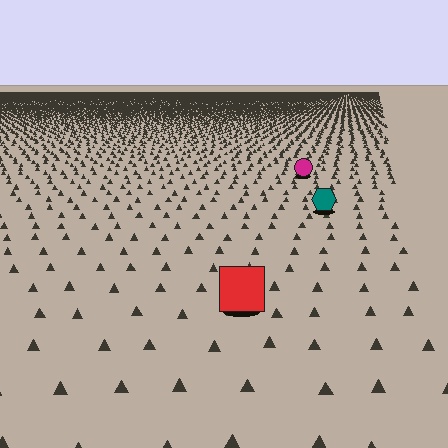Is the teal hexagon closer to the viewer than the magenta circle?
Yes. The teal hexagon is closer — you can tell from the texture gradient: the ground texture is coarser near it.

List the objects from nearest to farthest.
From nearest to farthest: the red square, the teal hexagon, the magenta circle.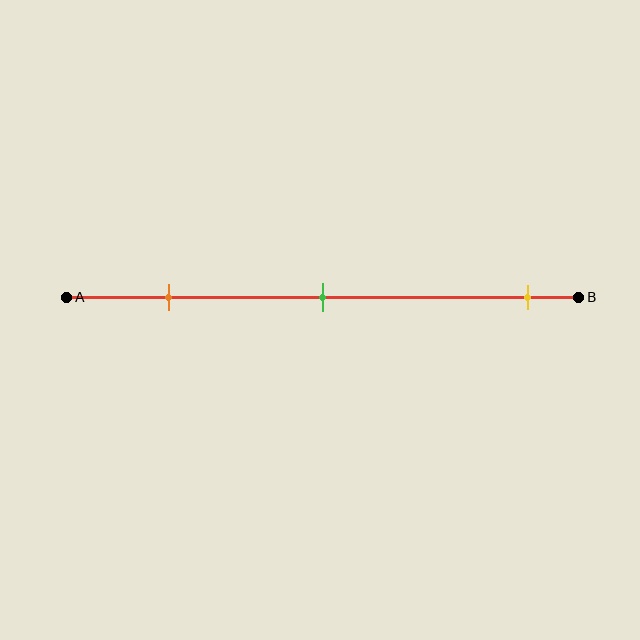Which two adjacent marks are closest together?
The orange and green marks are the closest adjacent pair.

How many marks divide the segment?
There are 3 marks dividing the segment.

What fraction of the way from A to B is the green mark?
The green mark is approximately 50% (0.5) of the way from A to B.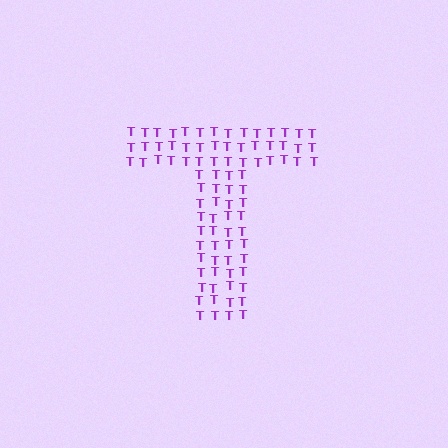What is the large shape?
The large shape is the letter T.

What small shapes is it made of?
It is made of small letter T's.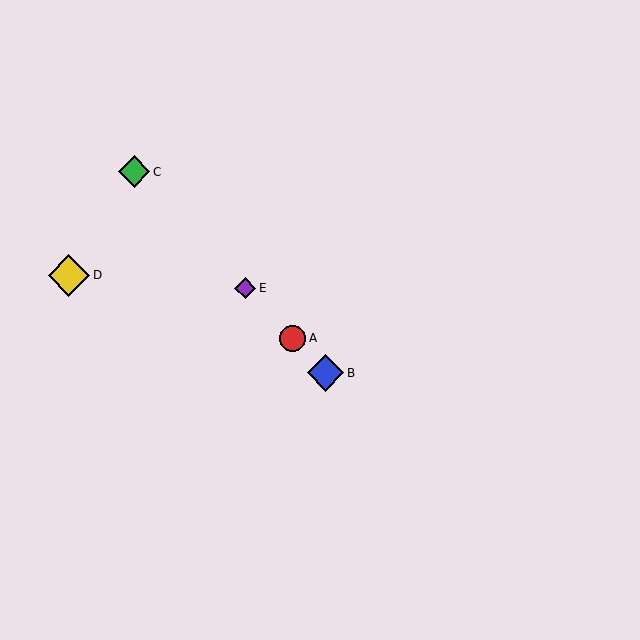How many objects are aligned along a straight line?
4 objects (A, B, C, E) are aligned along a straight line.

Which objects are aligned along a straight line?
Objects A, B, C, E are aligned along a straight line.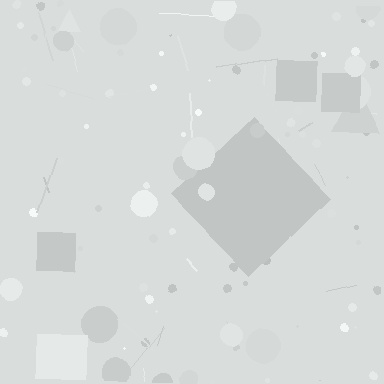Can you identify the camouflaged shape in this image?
The camouflaged shape is a diamond.